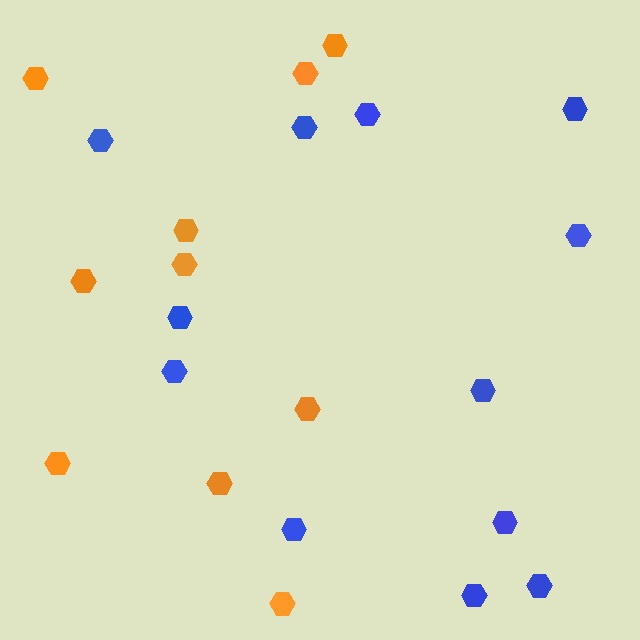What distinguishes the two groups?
There are 2 groups: one group of orange hexagons (10) and one group of blue hexagons (12).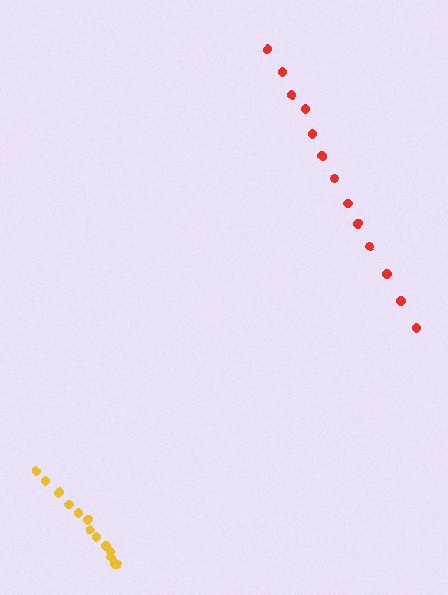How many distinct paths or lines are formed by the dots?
There are 2 distinct paths.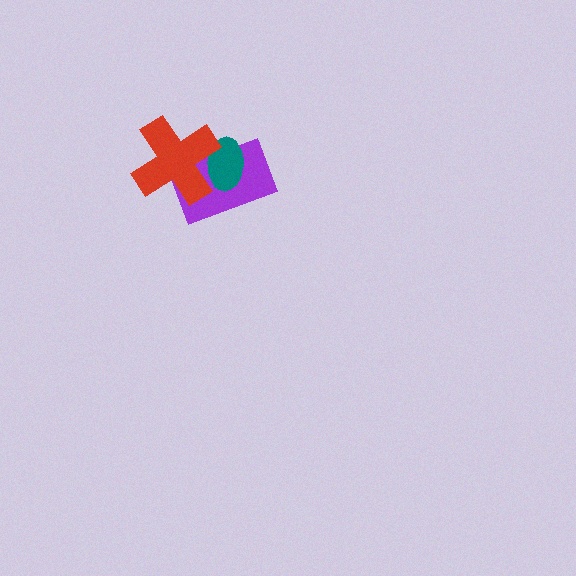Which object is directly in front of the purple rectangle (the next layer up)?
The teal ellipse is directly in front of the purple rectangle.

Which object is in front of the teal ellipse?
The red cross is in front of the teal ellipse.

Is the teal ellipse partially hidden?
Yes, it is partially covered by another shape.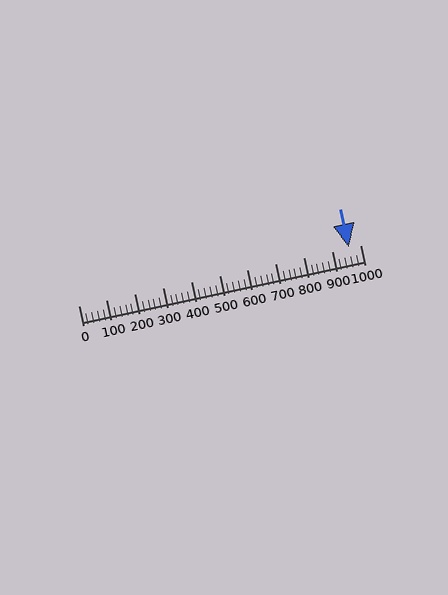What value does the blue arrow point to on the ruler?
The blue arrow points to approximately 960.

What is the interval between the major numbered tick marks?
The major tick marks are spaced 100 units apart.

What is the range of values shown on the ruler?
The ruler shows values from 0 to 1000.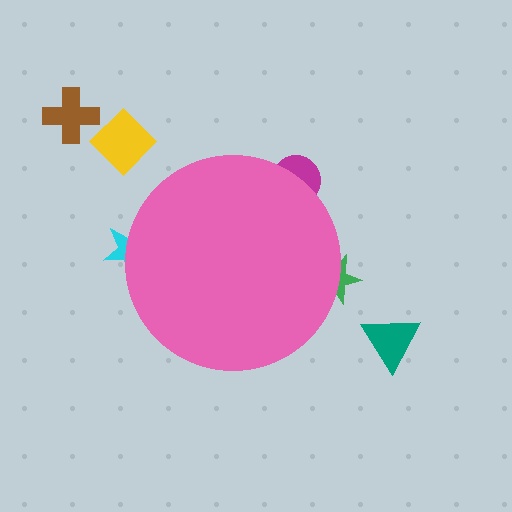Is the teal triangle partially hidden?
No, the teal triangle is fully visible.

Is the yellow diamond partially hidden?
No, the yellow diamond is fully visible.